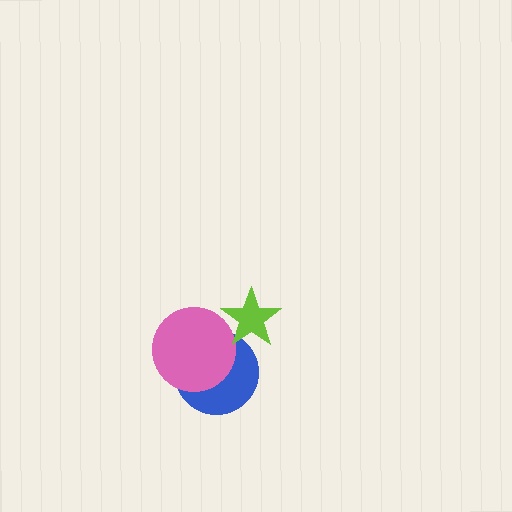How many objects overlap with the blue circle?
2 objects overlap with the blue circle.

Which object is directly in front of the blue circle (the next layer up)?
The pink circle is directly in front of the blue circle.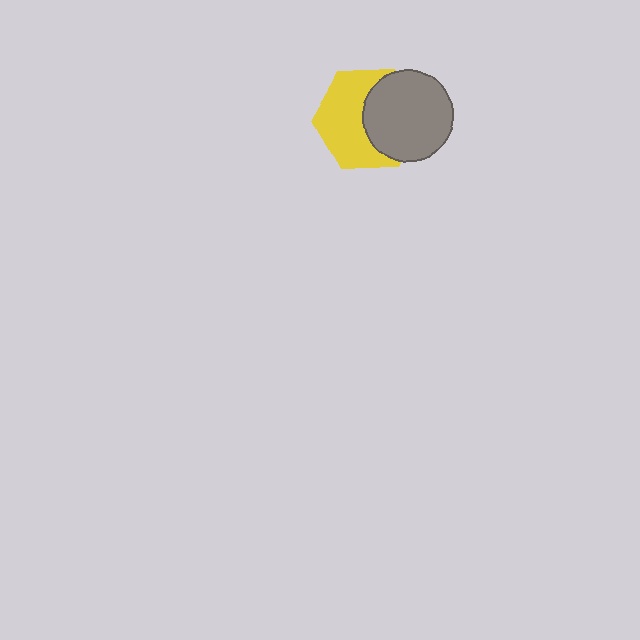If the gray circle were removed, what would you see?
You would see the complete yellow hexagon.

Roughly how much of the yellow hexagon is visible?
About half of it is visible (roughly 56%).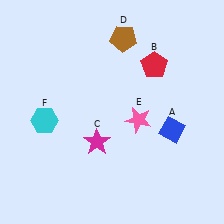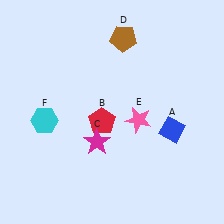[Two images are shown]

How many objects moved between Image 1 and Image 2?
1 object moved between the two images.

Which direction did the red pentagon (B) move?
The red pentagon (B) moved down.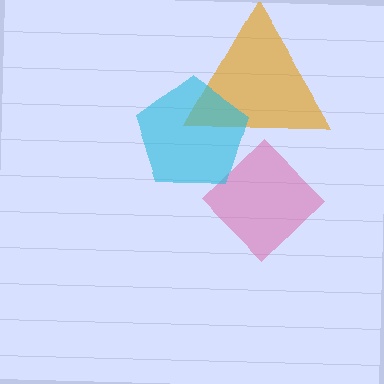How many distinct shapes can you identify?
There are 3 distinct shapes: a pink diamond, an orange triangle, a cyan pentagon.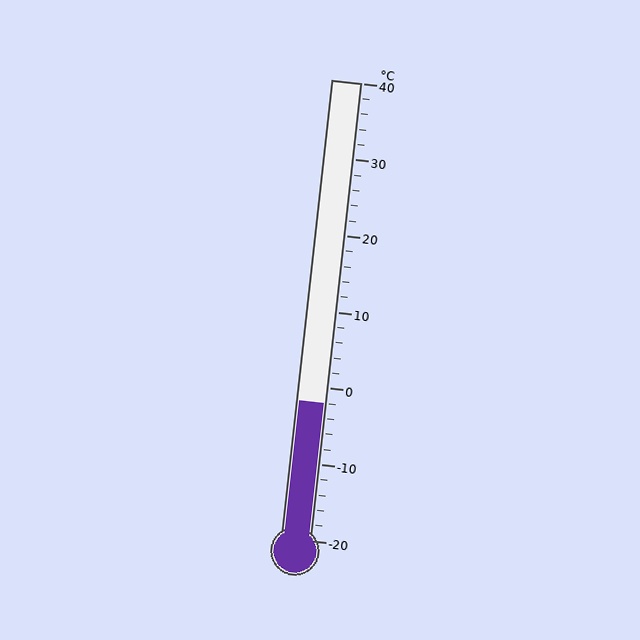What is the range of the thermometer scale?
The thermometer scale ranges from -20°C to 40°C.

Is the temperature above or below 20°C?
The temperature is below 20°C.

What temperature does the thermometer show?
The thermometer shows approximately -2°C.